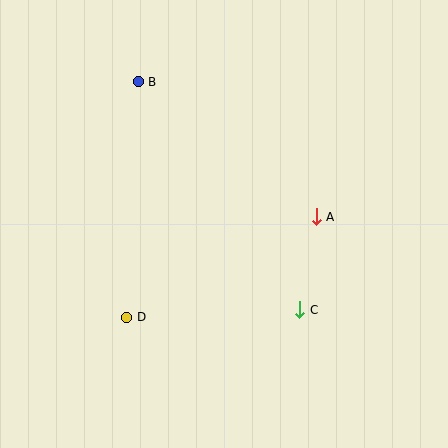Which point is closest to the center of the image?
Point A at (316, 217) is closest to the center.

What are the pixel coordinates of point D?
Point D is at (127, 317).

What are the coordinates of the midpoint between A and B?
The midpoint between A and B is at (227, 149).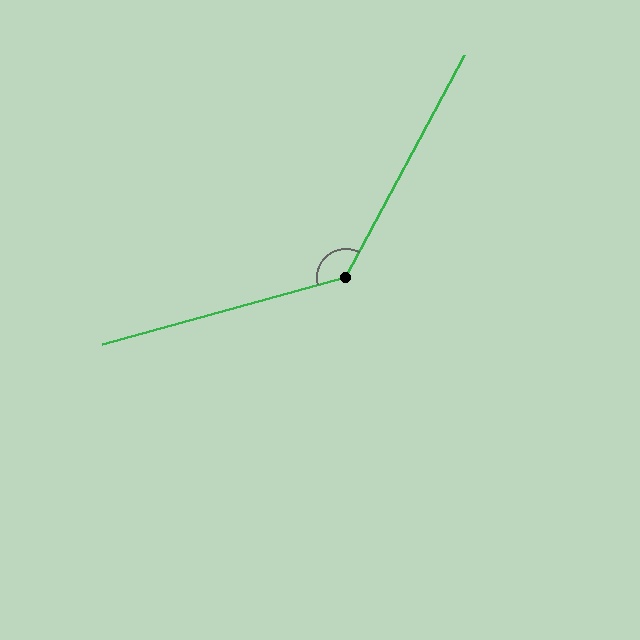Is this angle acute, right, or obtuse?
It is obtuse.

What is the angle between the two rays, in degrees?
Approximately 133 degrees.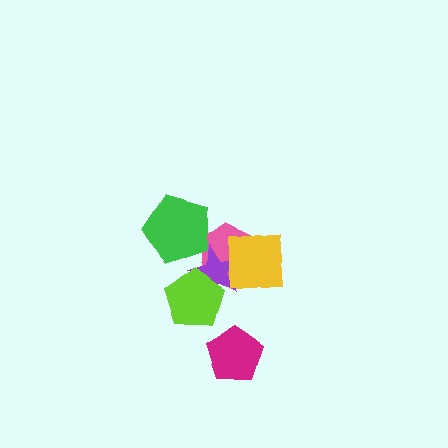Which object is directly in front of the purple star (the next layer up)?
The green pentagon is directly in front of the purple star.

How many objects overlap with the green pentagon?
2 objects overlap with the green pentagon.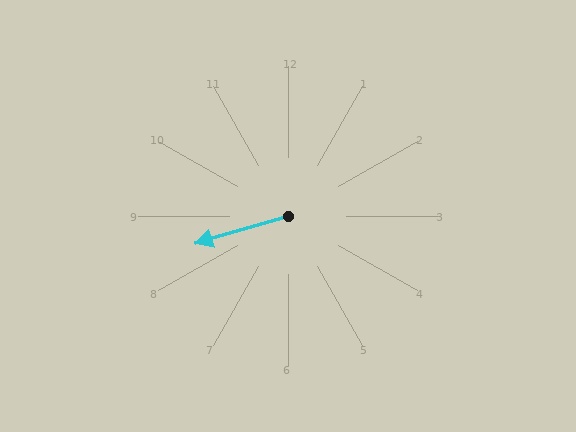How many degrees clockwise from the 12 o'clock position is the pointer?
Approximately 254 degrees.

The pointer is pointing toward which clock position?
Roughly 8 o'clock.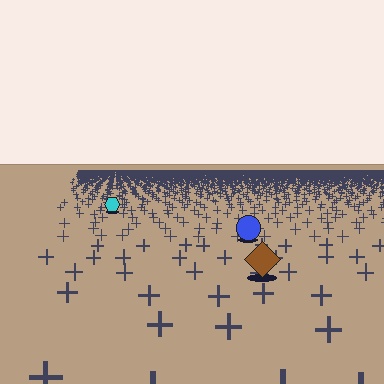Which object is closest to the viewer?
The brown diamond is closest. The texture marks near it are larger and more spread out.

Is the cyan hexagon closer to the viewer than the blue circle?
No. The blue circle is closer — you can tell from the texture gradient: the ground texture is coarser near it.